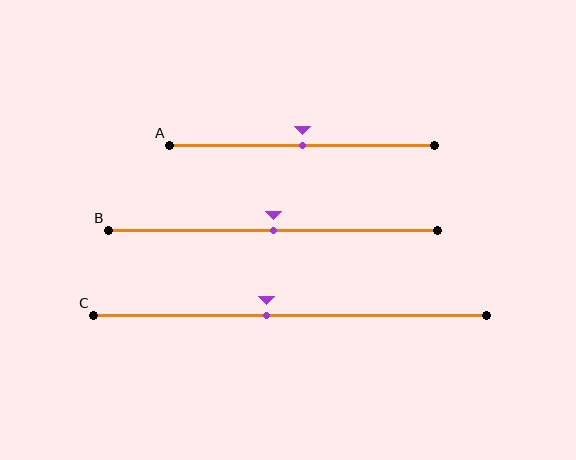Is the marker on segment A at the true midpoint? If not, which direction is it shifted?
Yes, the marker on segment A is at the true midpoint.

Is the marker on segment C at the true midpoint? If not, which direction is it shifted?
No, the marker on segment C is shifted to the left by about 6% of the segment length.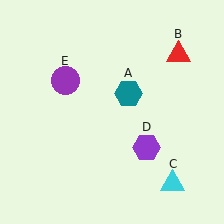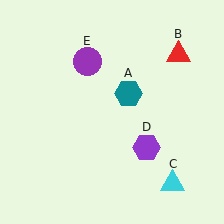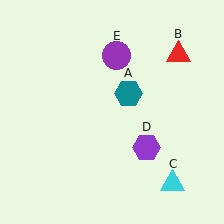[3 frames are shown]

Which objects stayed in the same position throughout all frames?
Teal hexagon (object A) and red triangle (object B) and cyan triangle (object C) and purple hexagon (object D) remained stationary.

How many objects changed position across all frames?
1 object changed position: purple circle (object E).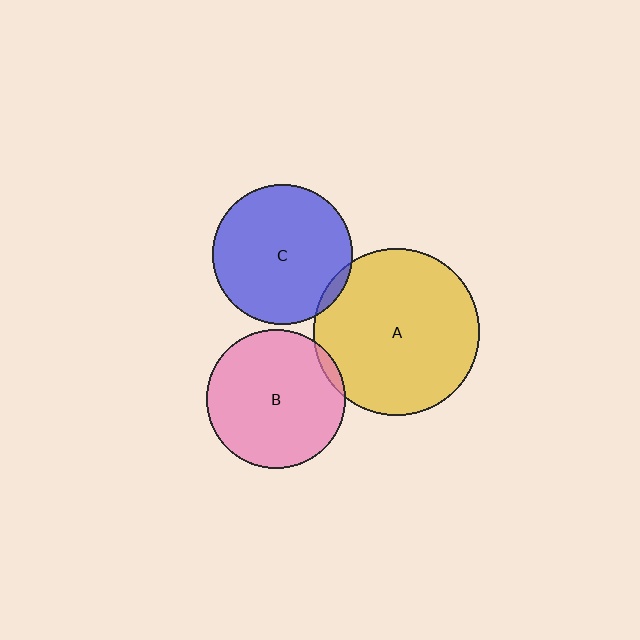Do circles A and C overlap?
Yes.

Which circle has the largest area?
Circle A (yellow).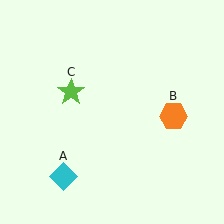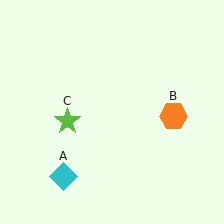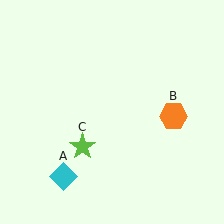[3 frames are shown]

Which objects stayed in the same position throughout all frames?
Cyan diamond (object A) and orange hexagon (object B) remained stationary.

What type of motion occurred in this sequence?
The lime star (object C) rotated counterclockwise around the center of the scene.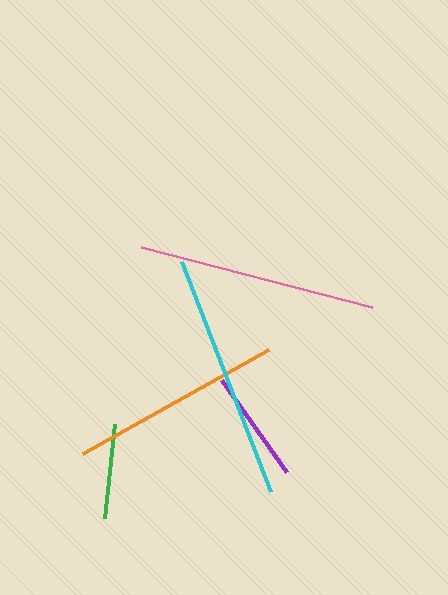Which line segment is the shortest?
The green line is the shortest at approximately 95 pixels.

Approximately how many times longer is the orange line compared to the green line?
The orange line is approximately 2.3 times the length of the green line.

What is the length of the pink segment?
The pink segment is approximately 238 pixels long.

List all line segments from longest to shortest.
From longest to shortest: cyan, pink, orange, purple, green.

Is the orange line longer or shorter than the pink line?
The pink line is longer than the orange line.